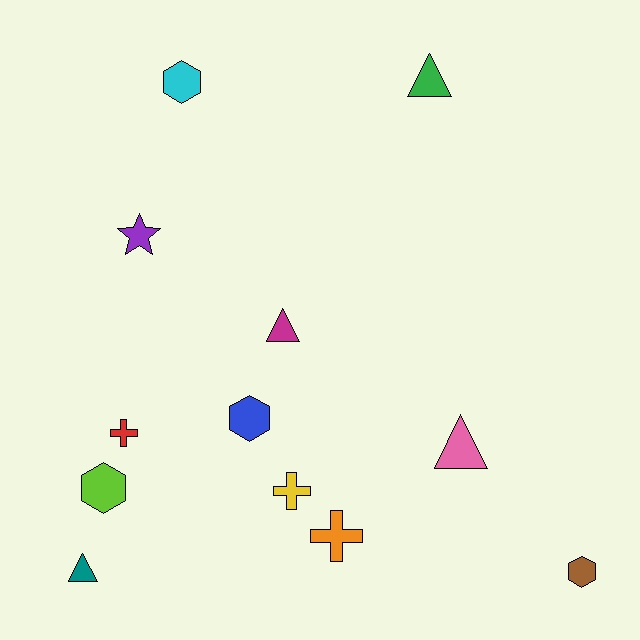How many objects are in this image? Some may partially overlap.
There are 12 objects.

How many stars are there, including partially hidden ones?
There is 1 star.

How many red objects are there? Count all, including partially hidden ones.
There is 1 red object.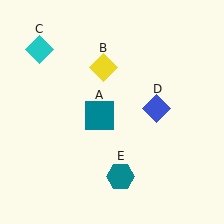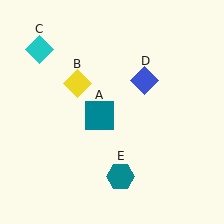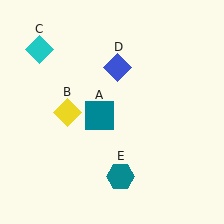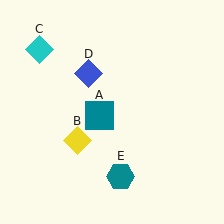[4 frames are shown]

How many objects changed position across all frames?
2 objects changed position: yellow diamond (object B), blue diamond (object D).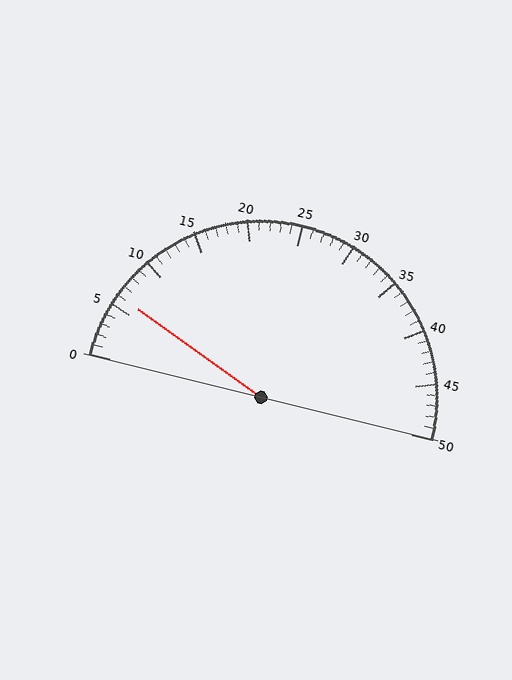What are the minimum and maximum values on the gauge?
The gauge ranges from 0 to 50.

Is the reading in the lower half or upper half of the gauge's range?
The reading is in the lower half of the range (0 to 50).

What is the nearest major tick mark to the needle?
The nearest major tick mark is 5.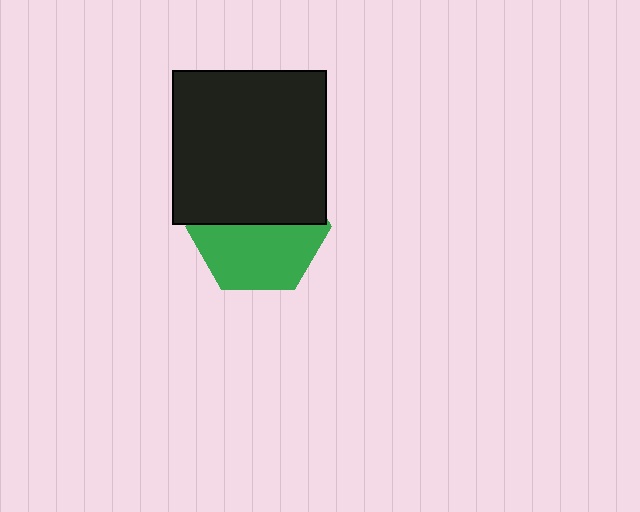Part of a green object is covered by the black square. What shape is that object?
It is a hexagon.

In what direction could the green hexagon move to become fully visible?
The green hexagon could move down. That would shift it out from behind the black square entirely.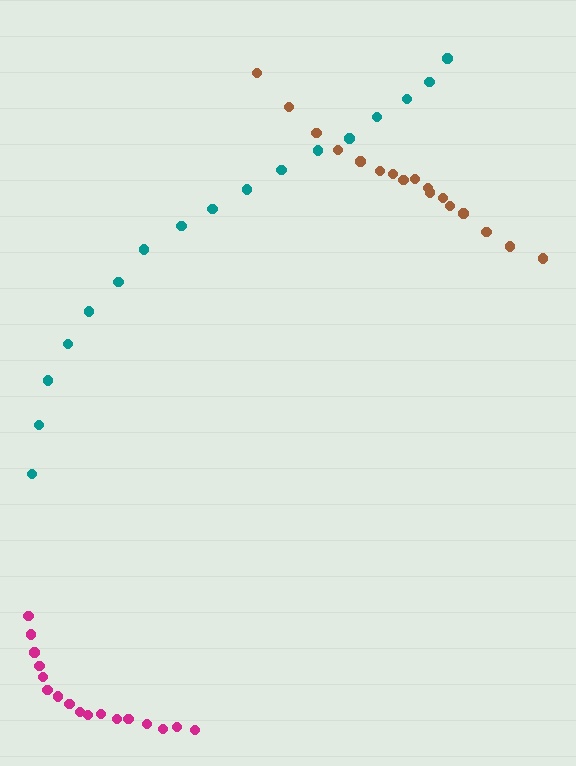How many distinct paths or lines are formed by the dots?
There are 3 distinct paths.